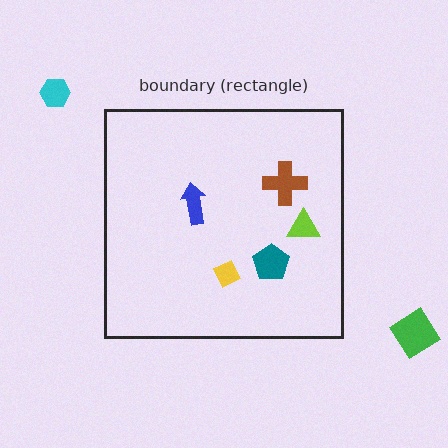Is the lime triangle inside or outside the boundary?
Inside.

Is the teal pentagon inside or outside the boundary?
Inside.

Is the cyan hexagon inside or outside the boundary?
Outside.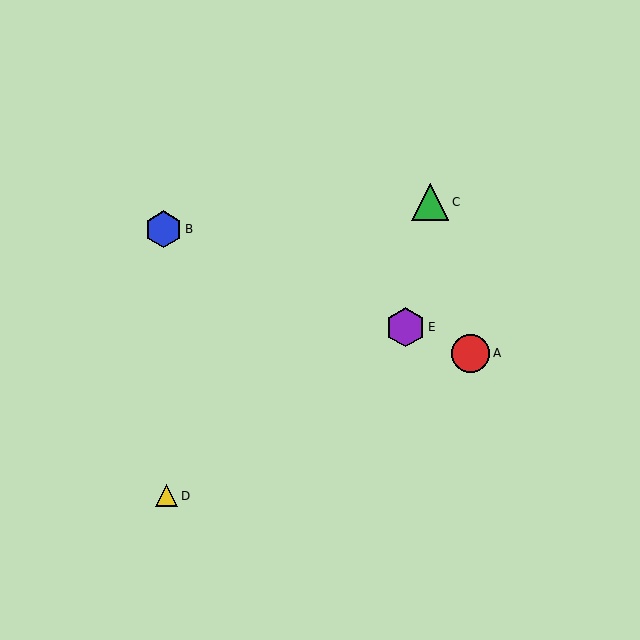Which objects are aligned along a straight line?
Objects A, B, E are aligned along a straight line.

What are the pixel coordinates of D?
Object D is at (166, 496).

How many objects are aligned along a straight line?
3 objects (A, B, E) are aligned along a straight line.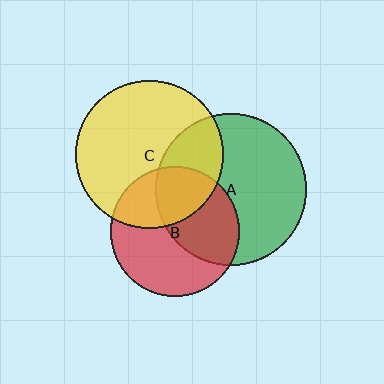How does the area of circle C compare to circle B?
Approximately 1.3 times.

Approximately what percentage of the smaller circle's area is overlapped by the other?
Approximately 30%.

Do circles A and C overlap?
Yes.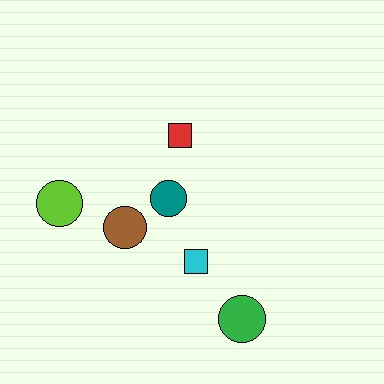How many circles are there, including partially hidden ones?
There are 4 circles.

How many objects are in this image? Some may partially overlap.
There are 6 objects.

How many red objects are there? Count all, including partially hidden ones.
There is 1 red object.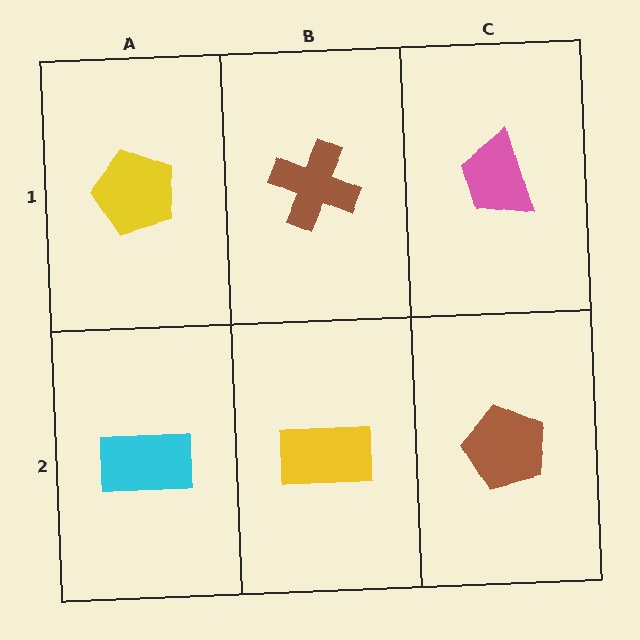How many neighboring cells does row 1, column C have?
2.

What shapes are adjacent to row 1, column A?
A cyan rectangle (row 2, column A), a brown cross (row 1, column B).